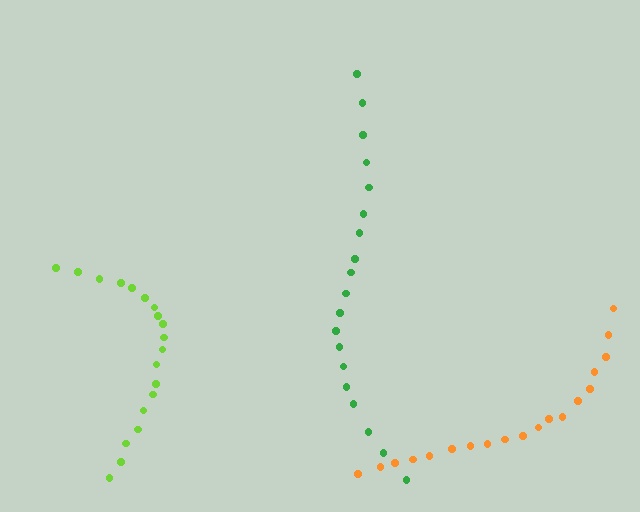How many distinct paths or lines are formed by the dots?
There are 3 distinct paths.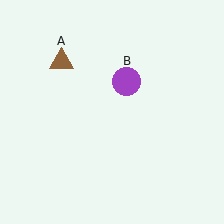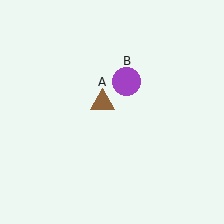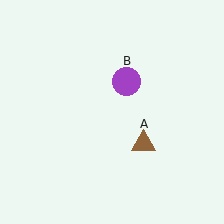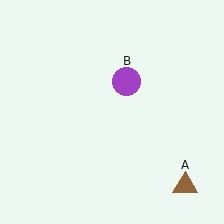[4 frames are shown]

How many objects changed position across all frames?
1 object changed position: brown triangle (object A).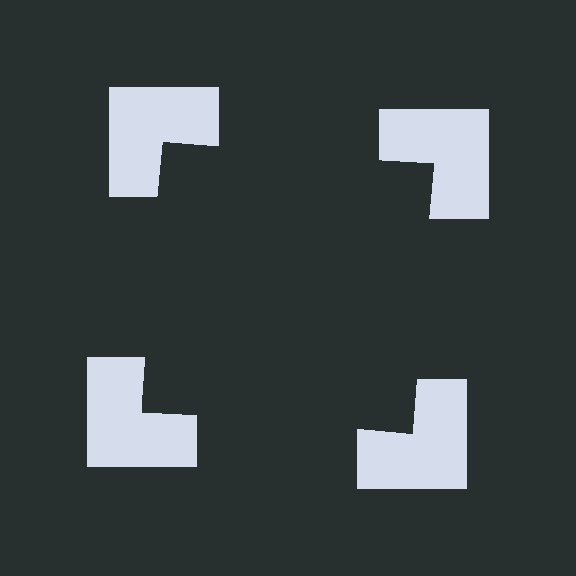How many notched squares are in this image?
There are 4 — one at each vertex of the illusory square.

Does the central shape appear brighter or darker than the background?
It typically appears slightly darker than the background, even though no actual brightness change is drawn.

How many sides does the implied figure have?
4 sides.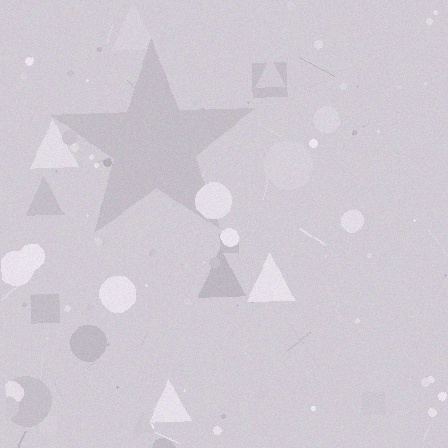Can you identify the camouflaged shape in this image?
The camouflaged shape is a star.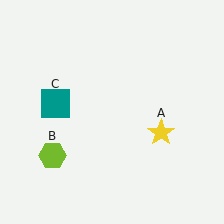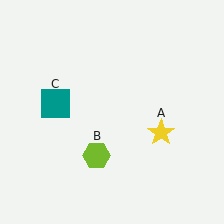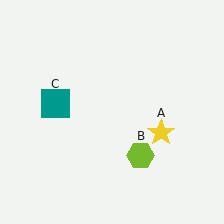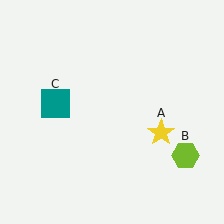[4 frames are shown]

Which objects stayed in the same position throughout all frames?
Yellow star (object A) and teal square (object C) remained stationary.